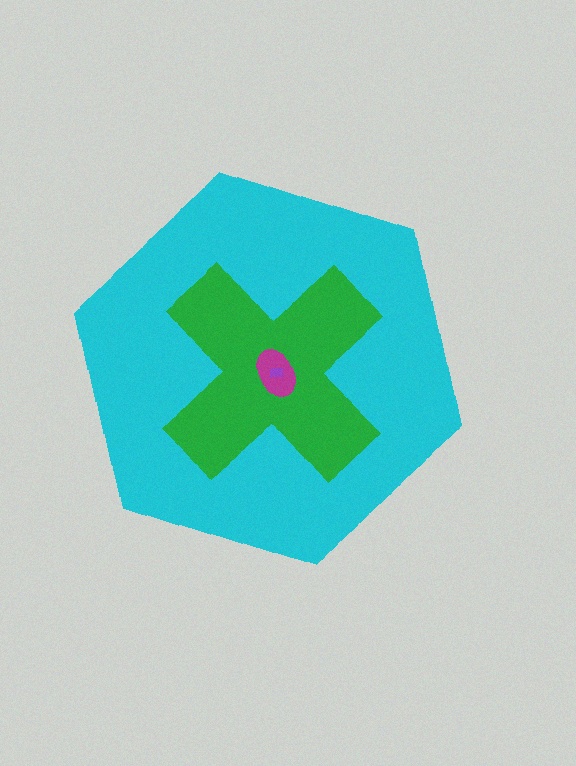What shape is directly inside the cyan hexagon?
The green cross.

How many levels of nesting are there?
4.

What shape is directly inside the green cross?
The magenta ellipse.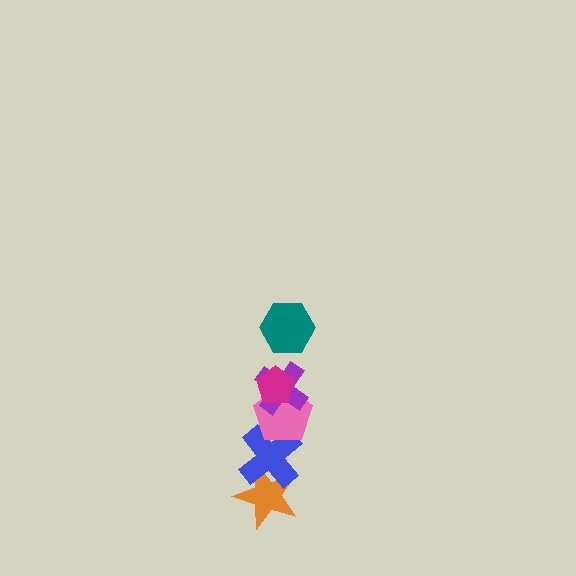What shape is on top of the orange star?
The blue cross is on top of the orange star.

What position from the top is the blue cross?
The blue cross is 5th from the top.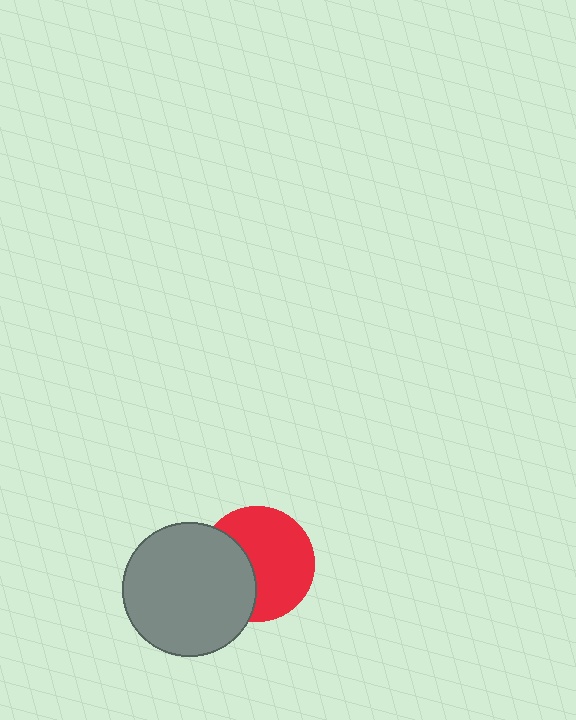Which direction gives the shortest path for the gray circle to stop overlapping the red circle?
Moving left gives the shortest separation.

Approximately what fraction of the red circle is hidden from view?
Roughly 36% of the red circle is hidden behind the gray circle.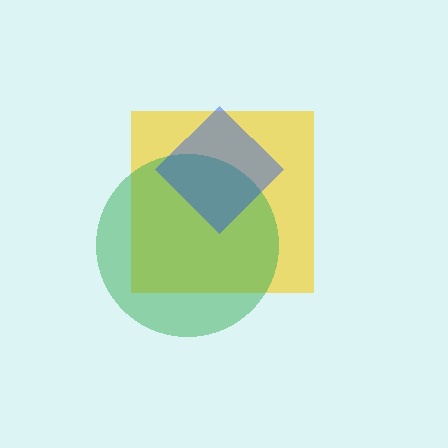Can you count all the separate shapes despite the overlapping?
Yes, there are 3 separate shapes.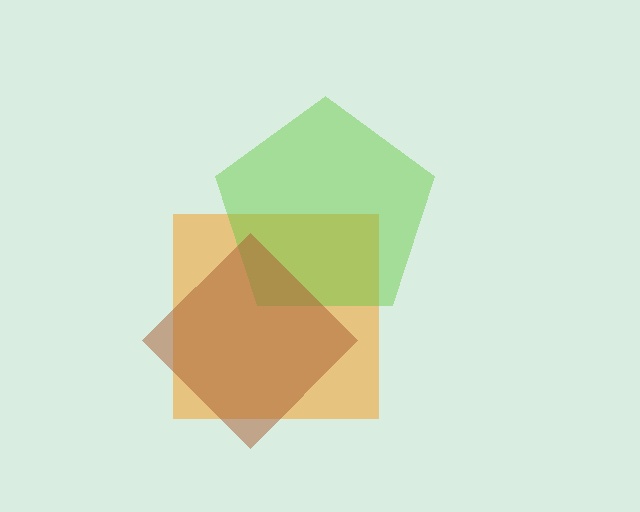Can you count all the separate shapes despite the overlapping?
Yes, there are 3 separate shapes.